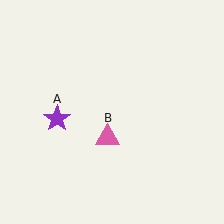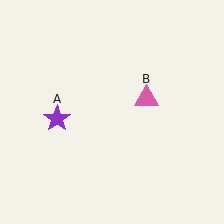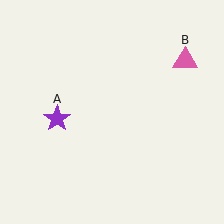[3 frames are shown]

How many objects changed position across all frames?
1 object changed position: pink triangle (object B).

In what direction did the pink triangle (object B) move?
The pink triangle (object B) moved up and to the right.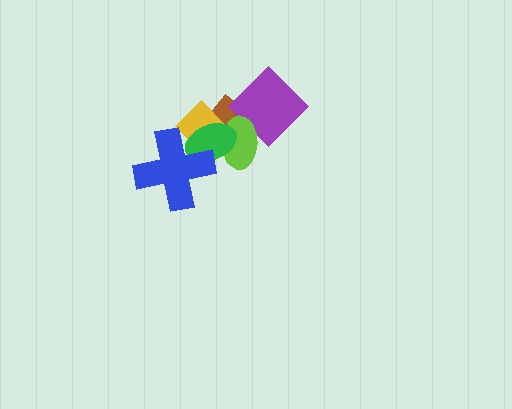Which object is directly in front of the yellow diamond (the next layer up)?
The green ellipse is directly in front of the yellow diamond.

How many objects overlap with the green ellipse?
4 objects overlap with the green ellipse.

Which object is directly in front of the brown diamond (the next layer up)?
The purple diamond is directly in front of the brown diamond.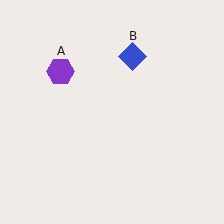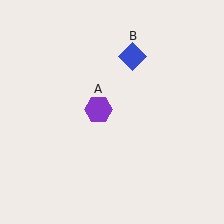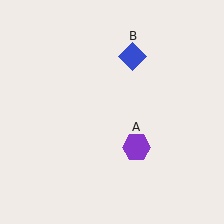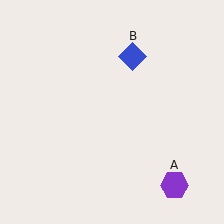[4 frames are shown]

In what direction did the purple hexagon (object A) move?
The purple hexagon (object A) moved down and to the right.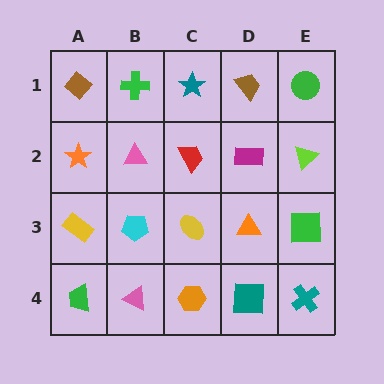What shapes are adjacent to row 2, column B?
A green cross (row 1, column B), a cyan pentagon (row 3, column B), an orange star (row 2, column A), a red trapezoid (row 2, column C).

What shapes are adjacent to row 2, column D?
A brown trapezoid (row 1, column D), an orange triangle (row 3, column D), a red trapezoid (row 2, column C), a lime triangle (row 2, column E).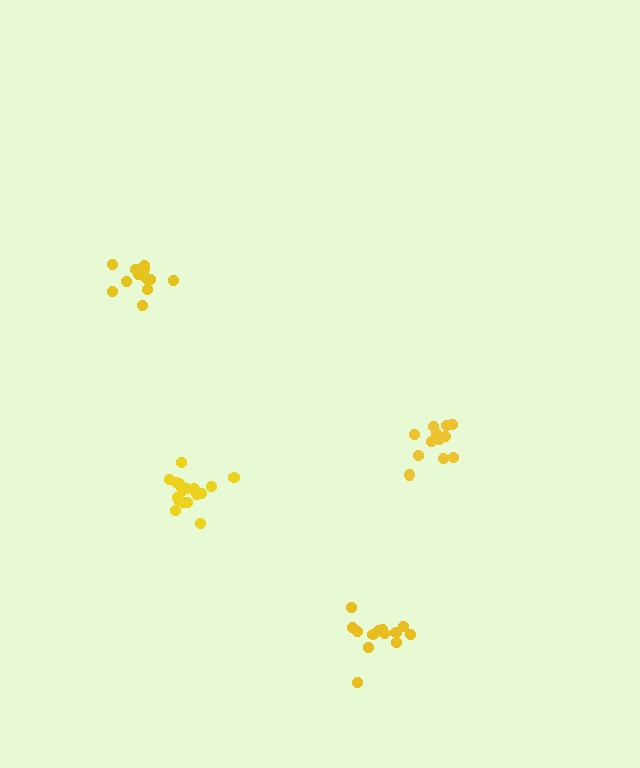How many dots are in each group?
Group 1: 12 dots, Group 2: 13 dots, Group 3: 13 dots, Group 4: 18 dots (56 total).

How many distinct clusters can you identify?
There are 4 distinct clusters.